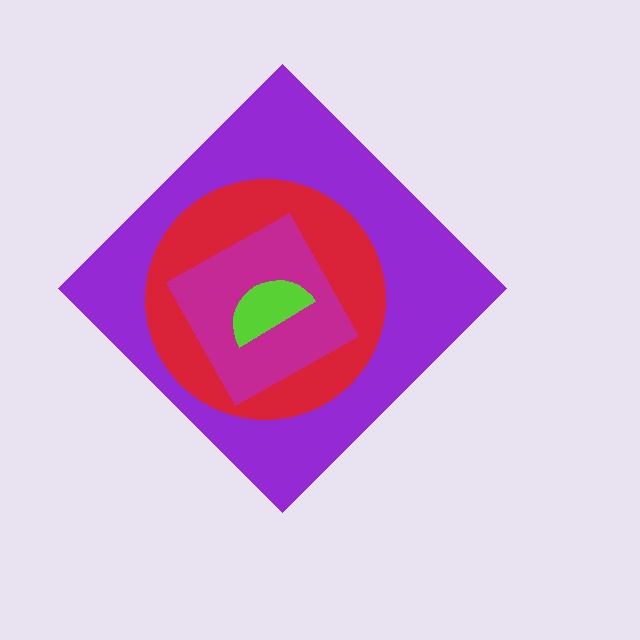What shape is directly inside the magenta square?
The lime semicircle.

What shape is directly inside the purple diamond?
The red circle.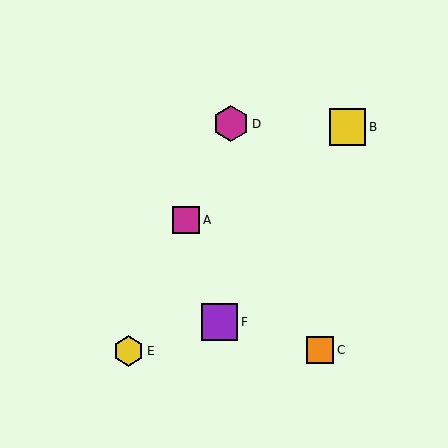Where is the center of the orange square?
The center of the orange square is at (320, 350).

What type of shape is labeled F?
Shape F is a purple square.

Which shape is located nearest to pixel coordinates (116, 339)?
The yellow hexagon (labeled E) at (129, 351) is nearest to that location.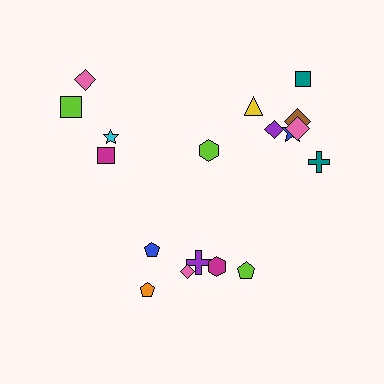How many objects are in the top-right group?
There are 8 objects.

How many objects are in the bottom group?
There are 6 objects.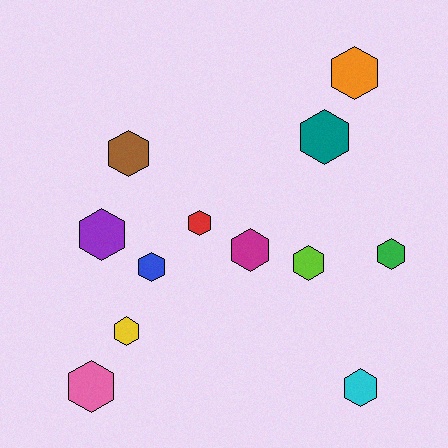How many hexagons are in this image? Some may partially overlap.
There are 12 hexagons.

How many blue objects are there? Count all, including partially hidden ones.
There is 1 blue object.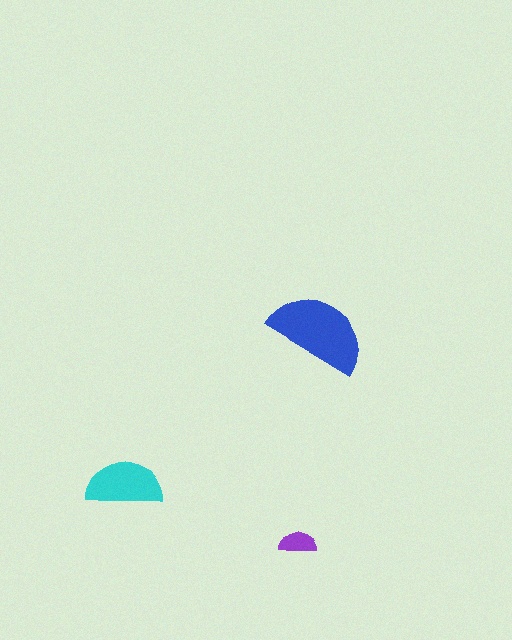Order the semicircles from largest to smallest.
the blue one, the cyan one, the purple one.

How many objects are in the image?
There are 3 objects in the image.